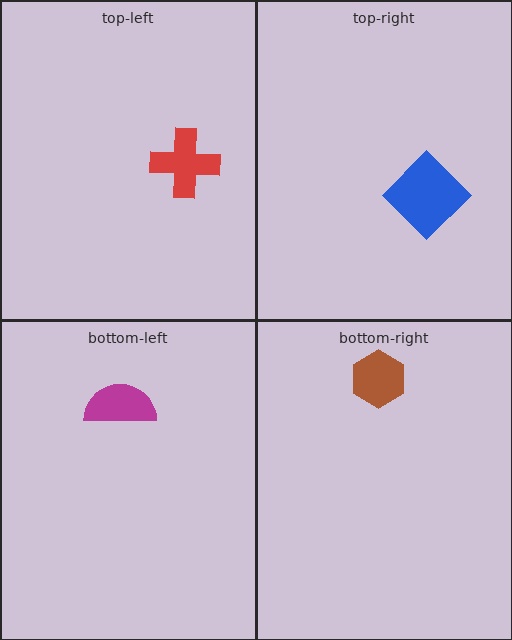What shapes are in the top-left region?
The red cross.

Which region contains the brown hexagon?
The bottom-right region.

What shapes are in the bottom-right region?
The brown hexagon.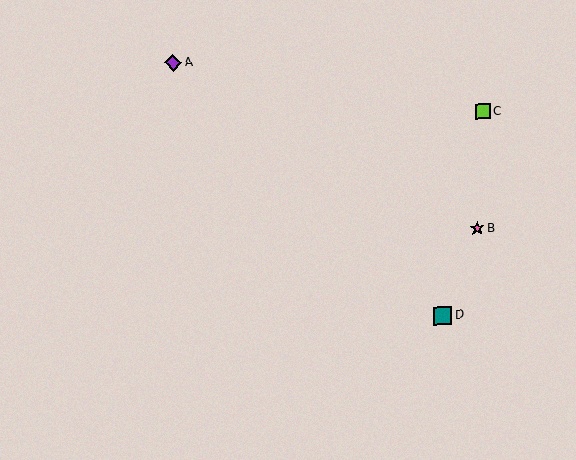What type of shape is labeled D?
Shape D is a teal square.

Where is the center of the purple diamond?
The center of the purple diamond is at (173, 63).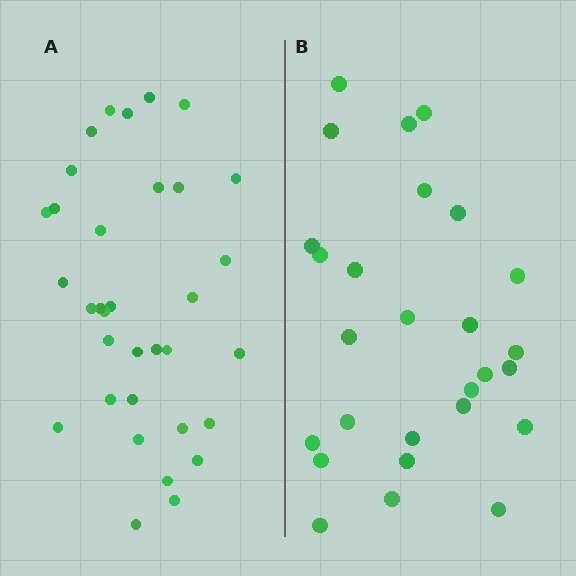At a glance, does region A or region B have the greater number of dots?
Region A (the left region) has more dots.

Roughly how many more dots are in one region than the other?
Region A has roughly 8 or so more dots than region B.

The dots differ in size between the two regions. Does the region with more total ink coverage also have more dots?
No. Region B has more total ink coverage because its dots are larger, but region A actually contains more individual dots. Total area can be misleading — the number of items is what matters here.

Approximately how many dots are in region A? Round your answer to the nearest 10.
About 30 dots. (The exact count is 34, which rounds to 30.)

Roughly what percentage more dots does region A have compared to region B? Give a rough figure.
About 25% more.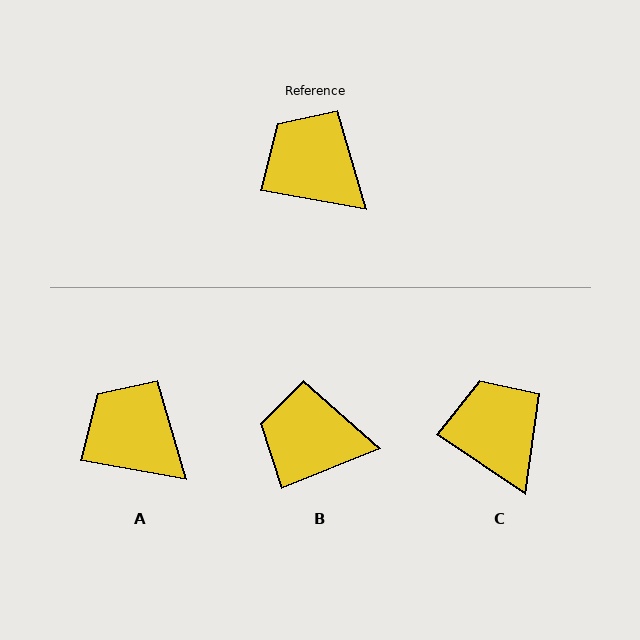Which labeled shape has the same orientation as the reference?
A.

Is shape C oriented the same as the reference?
No, it is off by about 24 degrees.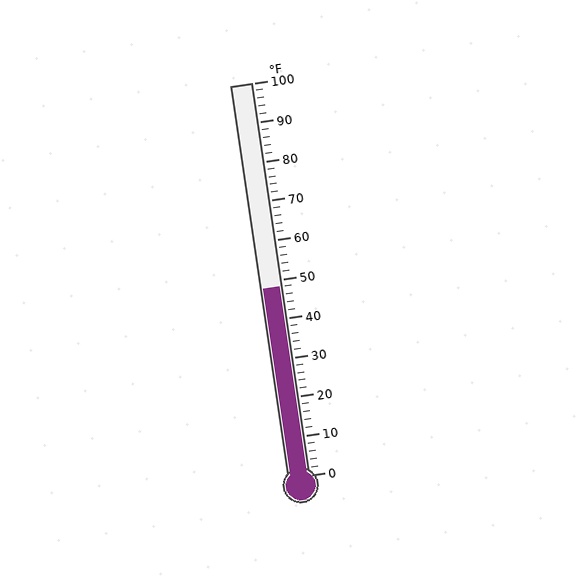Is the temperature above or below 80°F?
The temperature is below 80°F.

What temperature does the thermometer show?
The thermometer shows approximately 48°F.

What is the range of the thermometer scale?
The thermometer scale ranges from 0°F to 100°F.